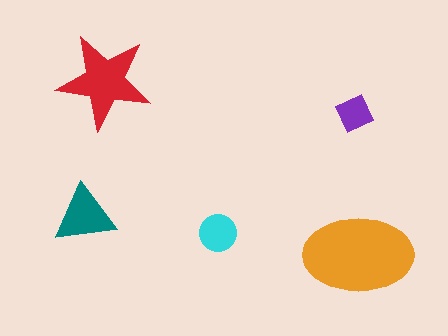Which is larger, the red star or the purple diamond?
The red star.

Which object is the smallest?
The purple diamond.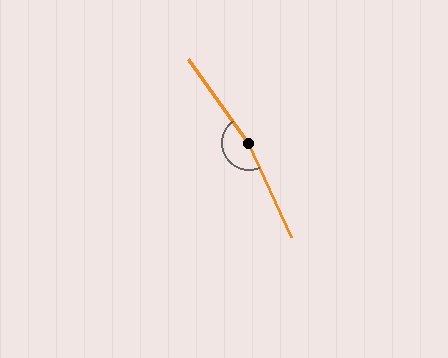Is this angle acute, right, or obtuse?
It is obtuse.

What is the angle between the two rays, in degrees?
Approximately 169 degrees.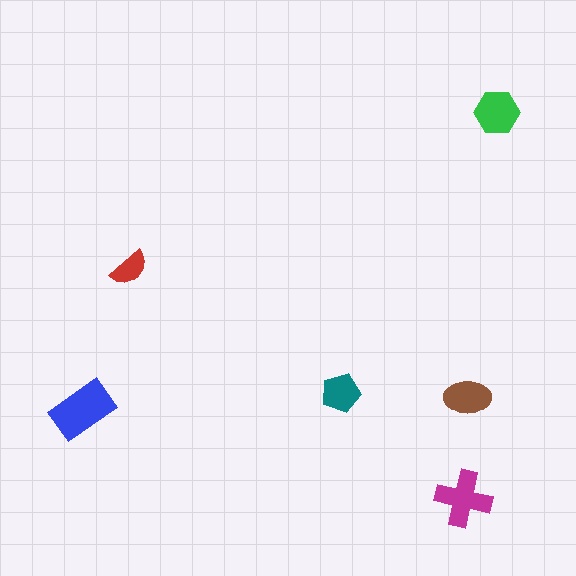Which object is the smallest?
The red semicircle.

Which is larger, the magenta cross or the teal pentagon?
The magenta cross.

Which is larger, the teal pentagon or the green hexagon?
The green hexagon.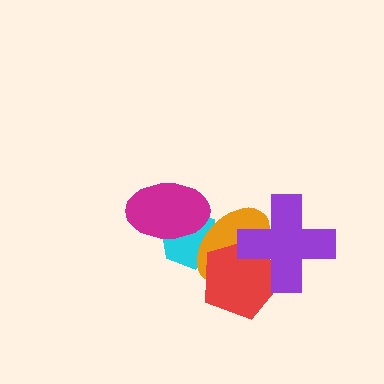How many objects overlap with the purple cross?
2 objects overlap with the purple cross.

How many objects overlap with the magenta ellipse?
2 objects overlap with the magenta ellipse.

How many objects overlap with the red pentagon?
3 objects overlap with the red pentagon.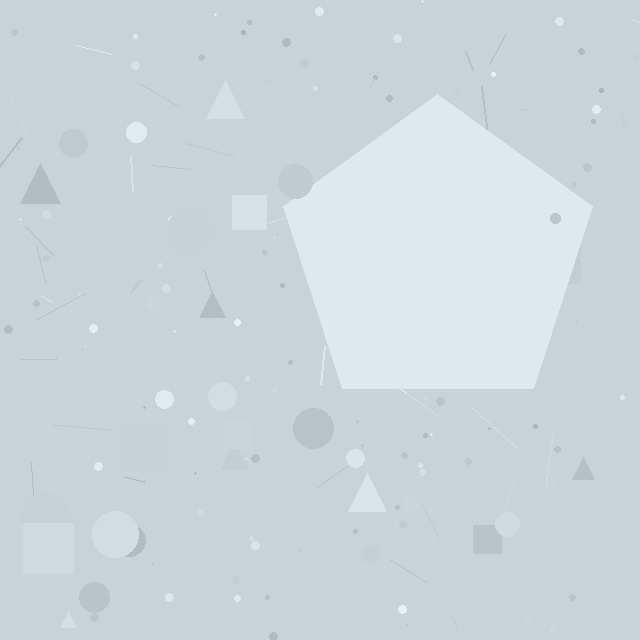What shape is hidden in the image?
A pentagon is hidden in the image.